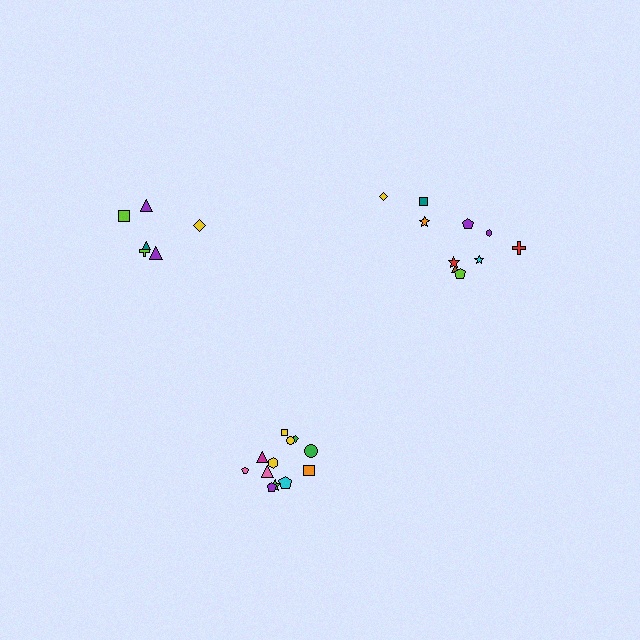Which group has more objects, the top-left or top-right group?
The top-right group.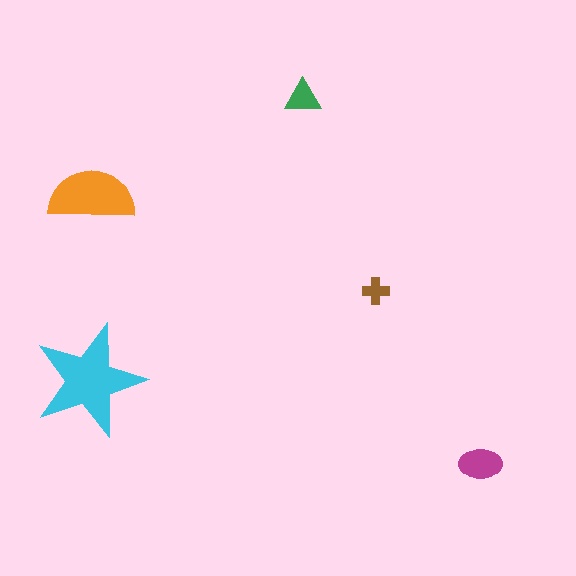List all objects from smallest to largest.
The brown cross, the green triangle, the magenta ellipse, the orange semicircle, the cyan star.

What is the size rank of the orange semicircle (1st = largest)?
2nd.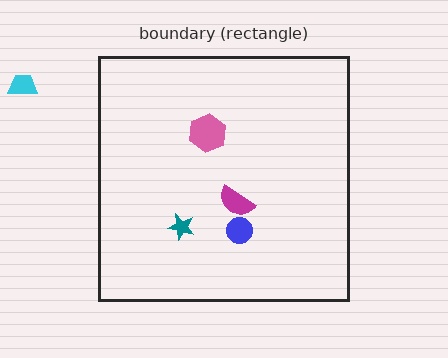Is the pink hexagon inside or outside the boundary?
Inside.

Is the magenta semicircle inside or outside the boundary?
Inside.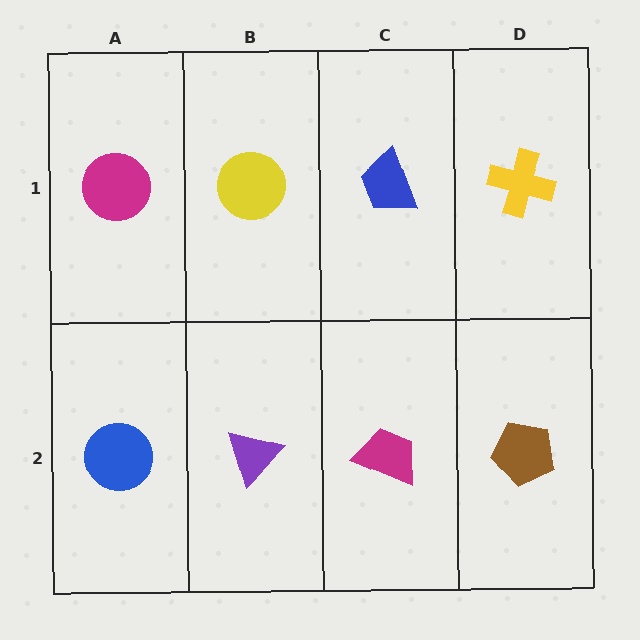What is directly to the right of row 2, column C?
A brown pentagon.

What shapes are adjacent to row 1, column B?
A purple triangle (row 2, column B), a magenta circle (row 1, column A), a blue trapezoid (row 1, column C).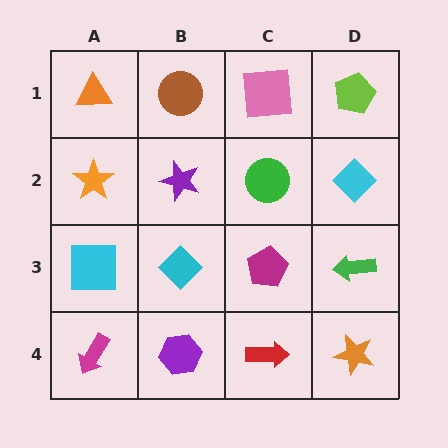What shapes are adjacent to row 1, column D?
A cyan diamond (row 2, column D), a pink square (row 1, column C).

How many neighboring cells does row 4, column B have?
3.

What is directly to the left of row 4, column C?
A purple hexagon.